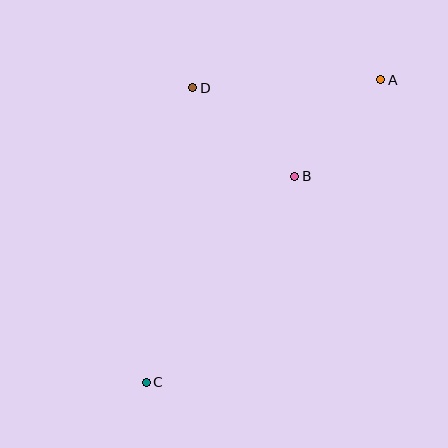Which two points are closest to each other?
Points A and B are closest to each other.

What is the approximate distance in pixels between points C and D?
The distance between C and D is approximately 298 pixels.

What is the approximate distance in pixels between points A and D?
The distance between A and D is approximately 188 pixels.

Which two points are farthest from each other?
Points A and C are farthest from each other.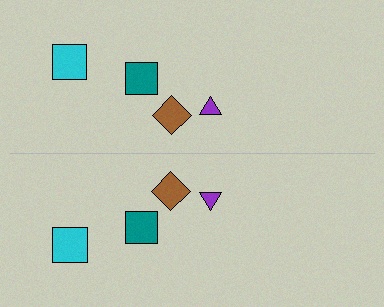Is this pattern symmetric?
Yes, this pattern has bilateral (reflection) symmetry.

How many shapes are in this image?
There are 8 shapes in this image.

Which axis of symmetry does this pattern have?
The pattern has a horizontal axis of symmetry running through the center of the image.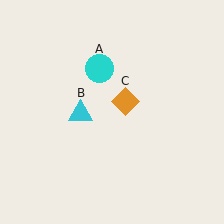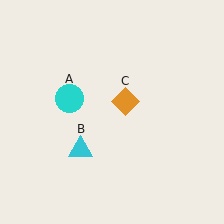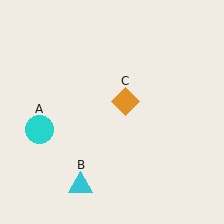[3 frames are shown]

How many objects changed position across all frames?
2 objects changed position: cyan circle (object A), cyan triangle (object B).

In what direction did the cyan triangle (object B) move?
The cyan triangle (object B) moved down.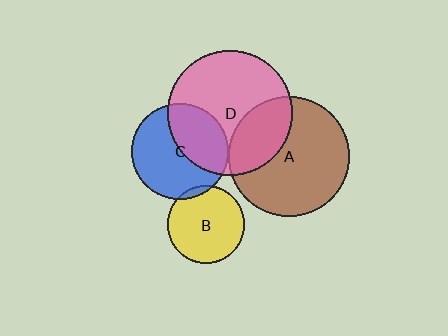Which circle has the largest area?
Circle D (pink).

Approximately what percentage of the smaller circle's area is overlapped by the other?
Approximately 40%.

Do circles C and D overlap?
Yes.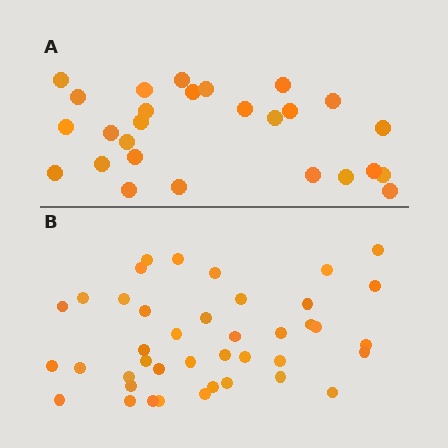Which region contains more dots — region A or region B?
Region B (the bottom region) has more dots.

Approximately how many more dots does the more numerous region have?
Region B has approximately 15 more dots than region A.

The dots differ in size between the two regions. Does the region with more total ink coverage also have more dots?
No. Region A has more total ink coverage because its dots are larger, but region B actually contains more individual dots. Total area can be misleading — the number of items is what matters here.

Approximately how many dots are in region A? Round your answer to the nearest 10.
About 30 dots. (The exact count is 27, which rounds to 30.)